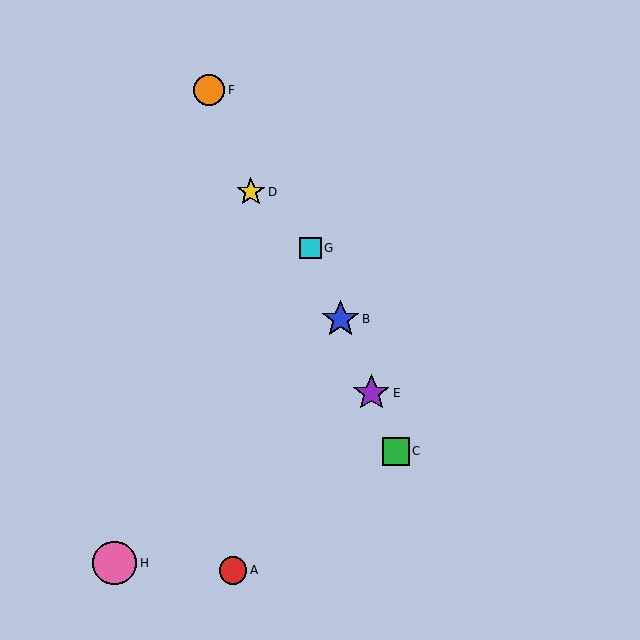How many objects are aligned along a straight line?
4 objects (B, C, E, G) are aligned along a straight line.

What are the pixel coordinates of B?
Object B is at (340, 319).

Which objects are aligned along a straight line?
Objects B, C, E, G are aligned along a straight line.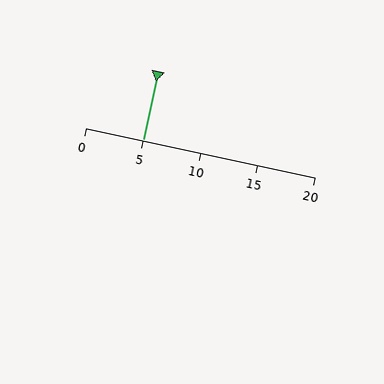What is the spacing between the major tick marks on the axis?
The major ticks are spaced 5 apart.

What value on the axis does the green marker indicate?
The marker indicates approximately 5.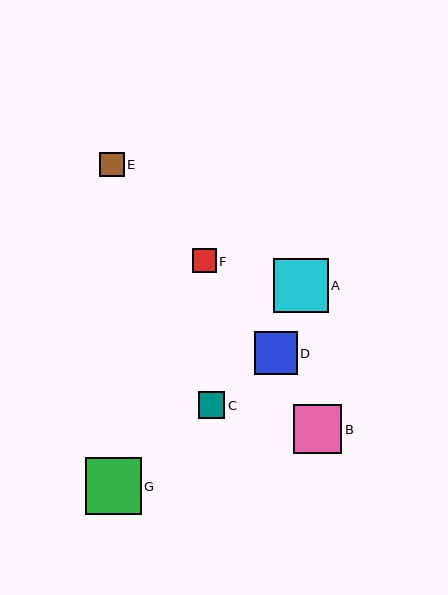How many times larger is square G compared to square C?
Square G is approximately 2.1 times the size of square C.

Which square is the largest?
Square G is the largest with a size of approximately 56 pixels.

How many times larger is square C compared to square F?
Square C is approximately 1.1 times the size of square F.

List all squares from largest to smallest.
From largest to smallest: G, A, B, D, C, E, F.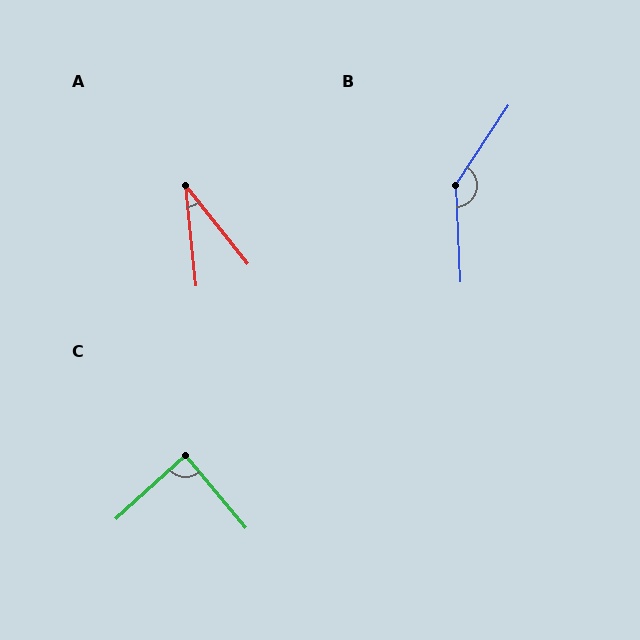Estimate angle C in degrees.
Approximately 88 degrees.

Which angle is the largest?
B, at approximately 144 degrees.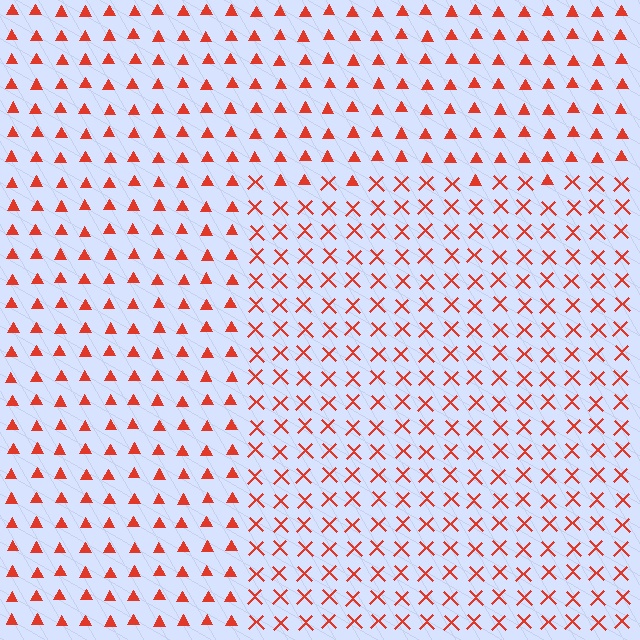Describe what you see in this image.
The image is filled with small red elements arranged in a uniform grid. A rectangle-shaped region contains X marks, while the surrounding area contains triangles. The boundary is defined purely by the change in element shape.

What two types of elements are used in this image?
The image uses X marks inside the rectangle region and triangles outside it.